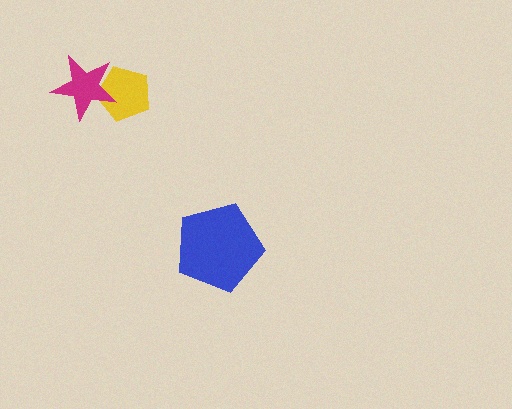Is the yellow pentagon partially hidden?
Yes, it is partially covered by another shape.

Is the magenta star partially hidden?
No, no other shape covers it.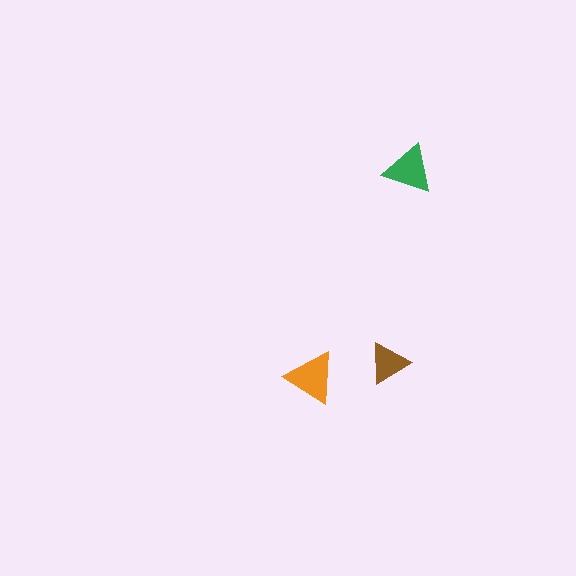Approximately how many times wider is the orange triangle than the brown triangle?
About 1.5 times wider.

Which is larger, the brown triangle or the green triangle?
The green one.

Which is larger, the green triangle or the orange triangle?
The orange one.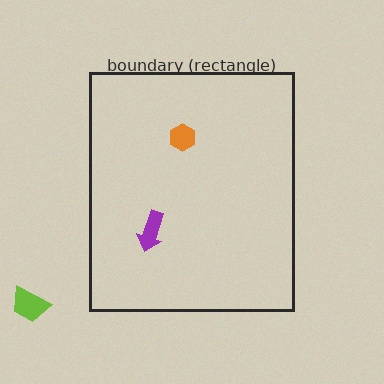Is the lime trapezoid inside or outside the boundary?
Outside.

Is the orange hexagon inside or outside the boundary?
Inside.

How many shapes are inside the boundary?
2 inside, 1 outside.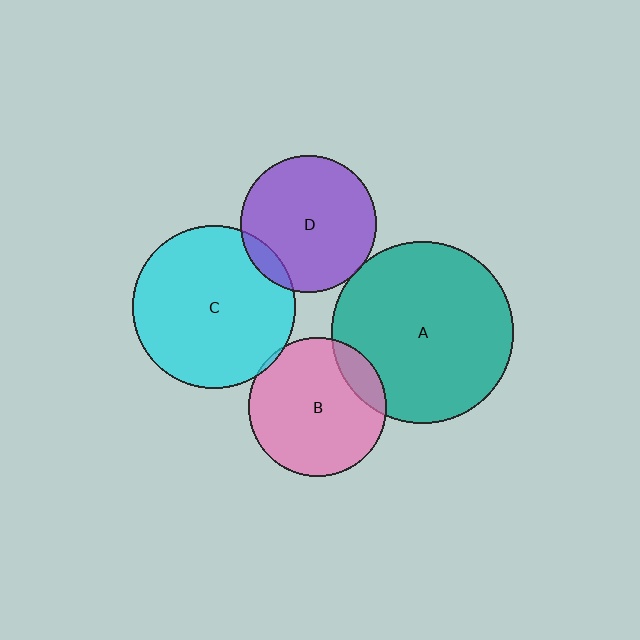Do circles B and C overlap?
Yes.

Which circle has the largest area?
Circle A (teal).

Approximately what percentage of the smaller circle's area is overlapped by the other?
Approximately 5%.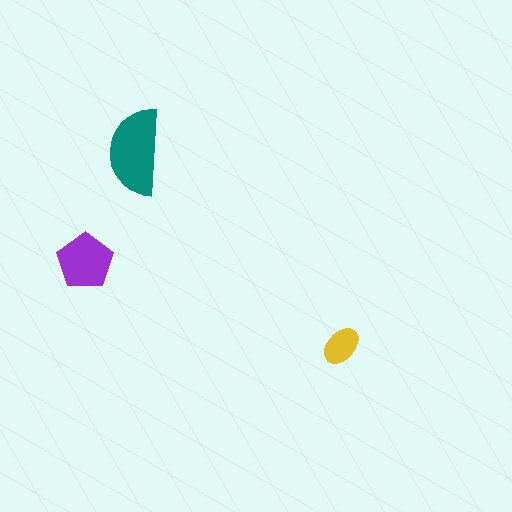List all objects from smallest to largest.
The yellow ellipse, the purple pentagon, the teal semicircle.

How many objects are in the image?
There are 3 objects in the image.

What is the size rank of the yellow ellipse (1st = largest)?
3rd.